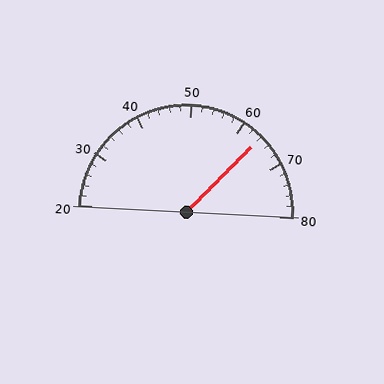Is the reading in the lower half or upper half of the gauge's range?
The reading is in the upper half of the range (20 to 80).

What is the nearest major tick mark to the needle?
The nearest major tick mark is 60.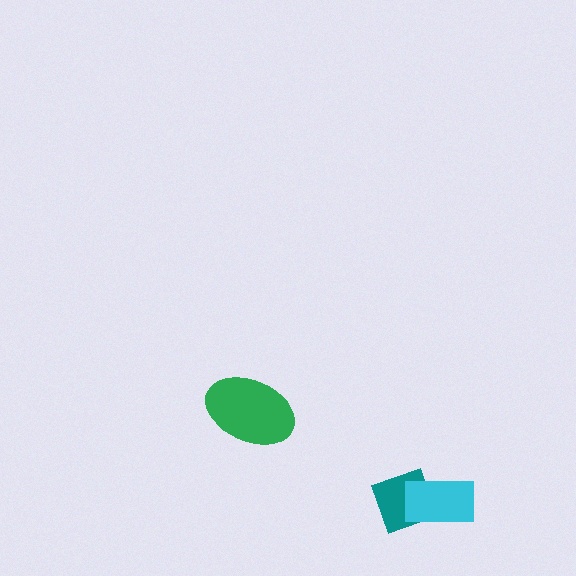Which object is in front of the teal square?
The cyan rectangle is in front of the teal square.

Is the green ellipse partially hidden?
No, no other shape covers it.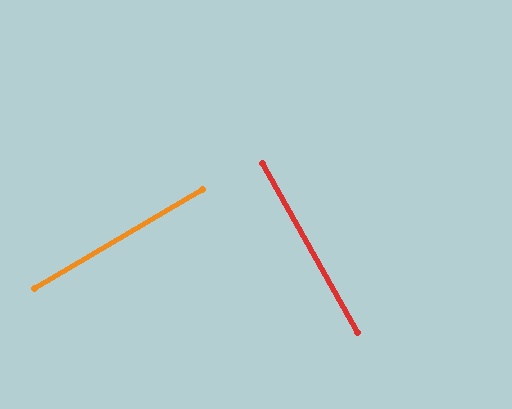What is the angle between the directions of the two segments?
Approximately 89 degrees.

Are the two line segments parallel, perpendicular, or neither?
Perpendicular — they meet at approximately 89°.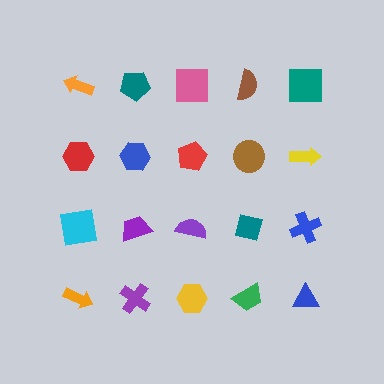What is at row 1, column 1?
An orange arrow.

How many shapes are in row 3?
5 shapes.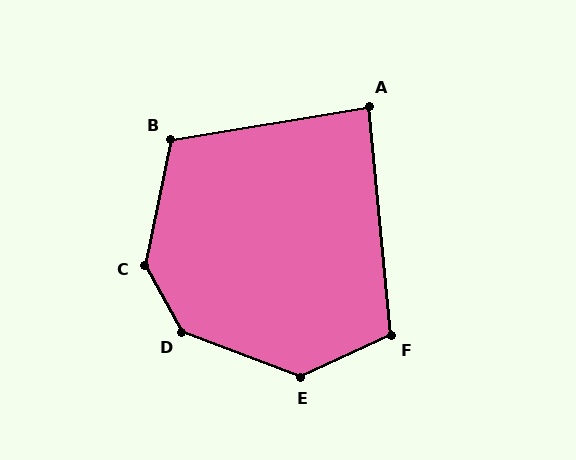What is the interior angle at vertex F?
Approximately 109 degrees (obtuse).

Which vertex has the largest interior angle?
D, at approximately 139 degrees.